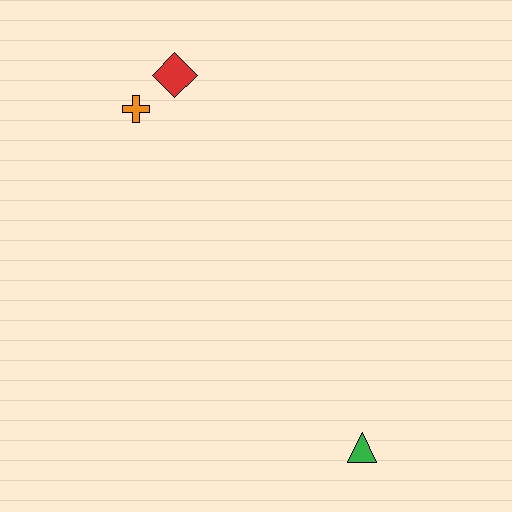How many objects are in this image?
There are 3 objects.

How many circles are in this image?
There are no circles.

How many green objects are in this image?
There is 1 green object.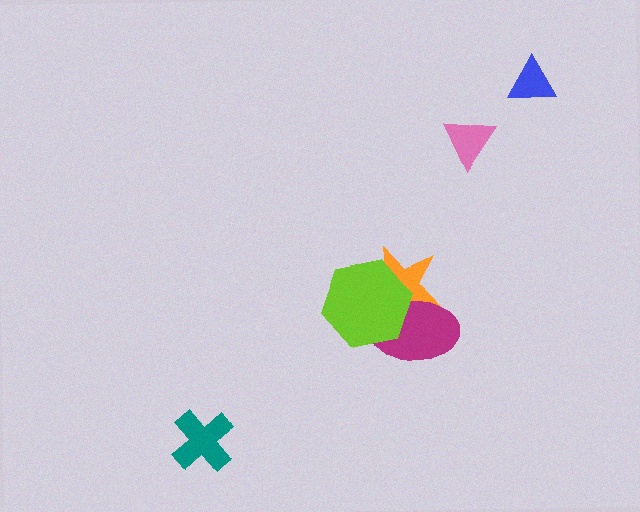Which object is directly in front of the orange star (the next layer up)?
The magenta ellipse is directly in front of the orange star.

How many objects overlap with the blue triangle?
0 objects overlap with the blue triangle.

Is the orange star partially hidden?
Yes, it is partially covered by another shape.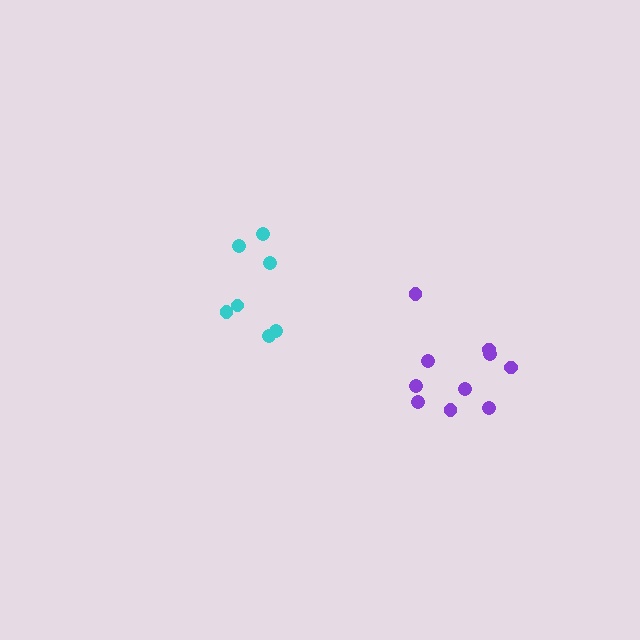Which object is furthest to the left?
The cyan cluster is leftmost.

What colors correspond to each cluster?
The clusters are colored: cyan, purple.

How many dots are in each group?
Group 1: 7 dots, Group 2: 10 dots (17 total).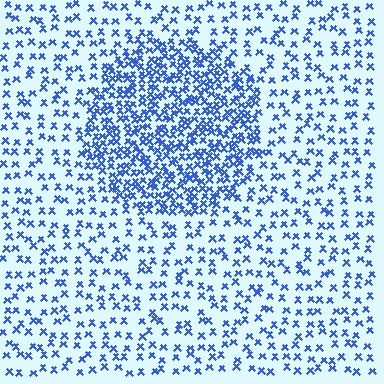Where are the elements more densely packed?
The elements are more densely packed inside the circle boundary.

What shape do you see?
I see a circle.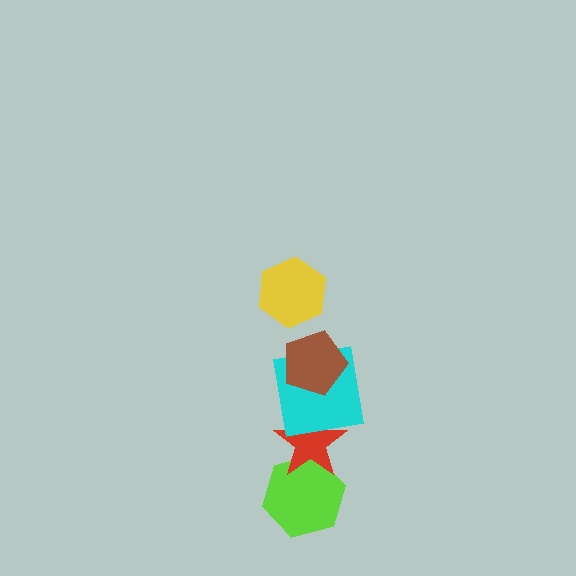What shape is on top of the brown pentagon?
The yellow hexagon is on top of the brown pentagon.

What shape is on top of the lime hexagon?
The red star is on top of the lime hexagon.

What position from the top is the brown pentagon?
The brown pentagon is 2nd from the top.